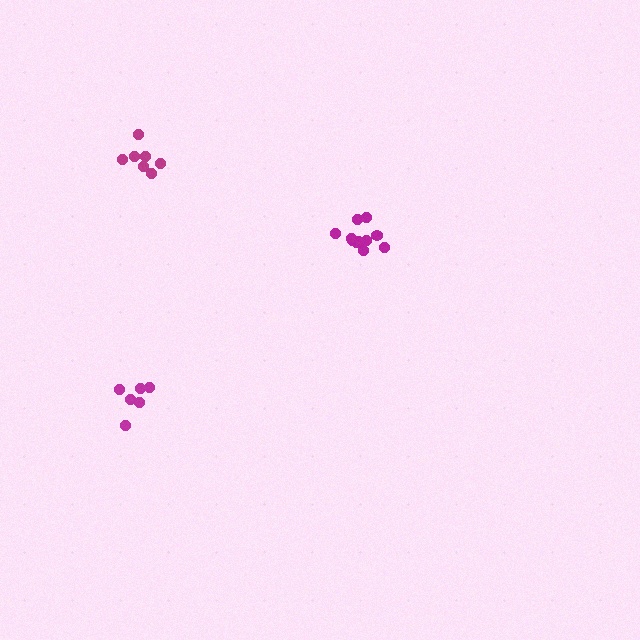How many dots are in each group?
Group 1: 6 dots, Group 2: 7 dots, Group 3: 11 dots (24 total).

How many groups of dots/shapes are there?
There are 3 groups.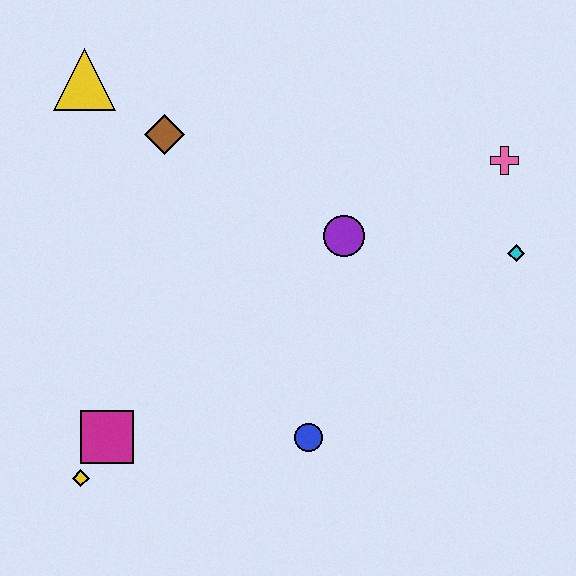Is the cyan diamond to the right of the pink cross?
Yes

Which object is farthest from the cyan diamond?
The yellow diamond is farthest from the cyan diamond.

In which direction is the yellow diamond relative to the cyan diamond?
The yellow diamond is to the left of the cyan diamond.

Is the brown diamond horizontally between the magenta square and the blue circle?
Yes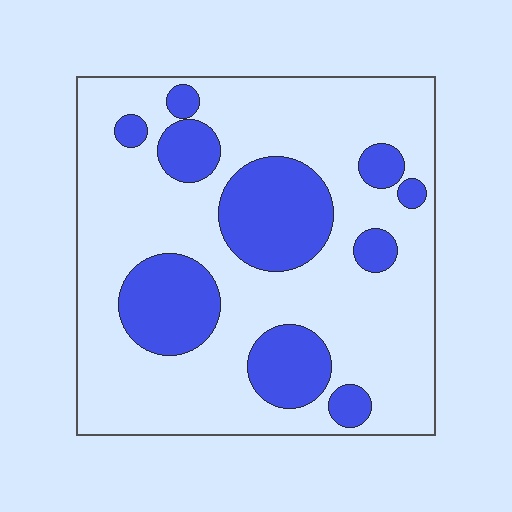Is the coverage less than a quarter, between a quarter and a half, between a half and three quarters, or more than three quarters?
Between a quarter and a half.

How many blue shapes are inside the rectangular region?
10.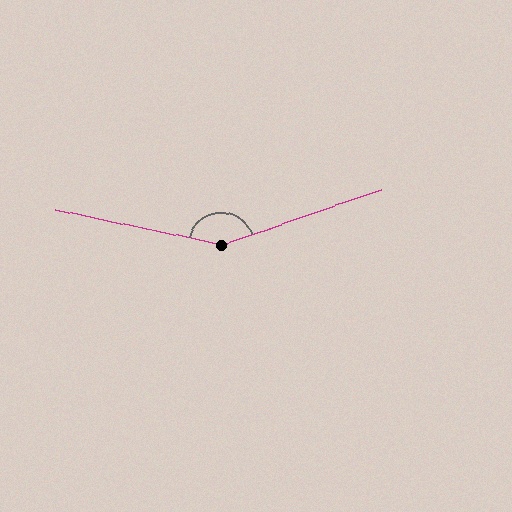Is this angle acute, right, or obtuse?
It is obtuse.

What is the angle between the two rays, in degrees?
Approximately 149 degrees.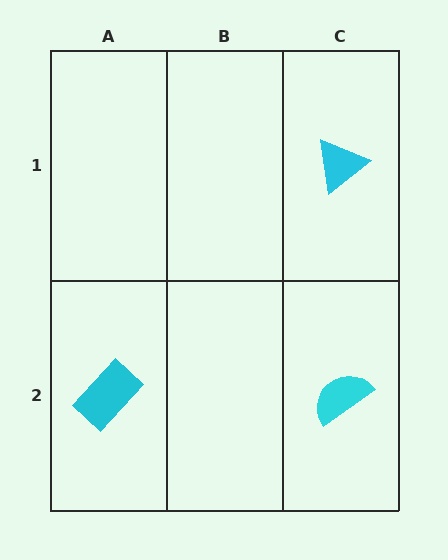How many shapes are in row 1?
1 shape.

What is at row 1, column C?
A cyan triangle.